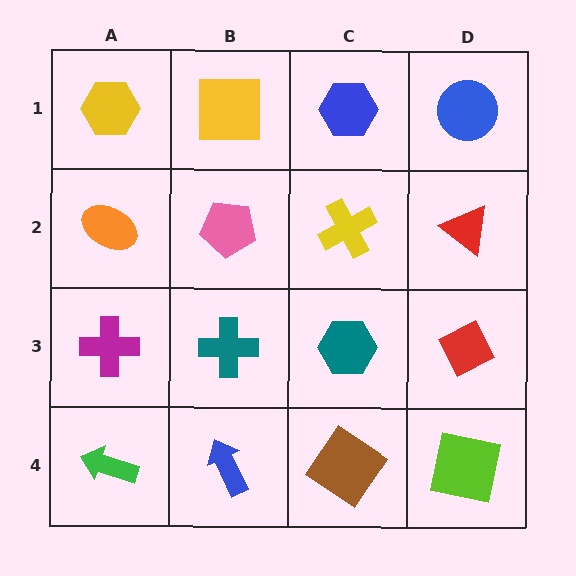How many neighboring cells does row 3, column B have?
4.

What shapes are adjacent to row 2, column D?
A blue circle (row 1, column D), a red diamond (row 3, column D), a yellow cross (row 2, column C).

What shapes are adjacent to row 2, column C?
A blue hexagon (row 1, column C), a teal hexagon (row 3, column C), a pink pentagon (row 2, column B), a red triangle (row 2, column D).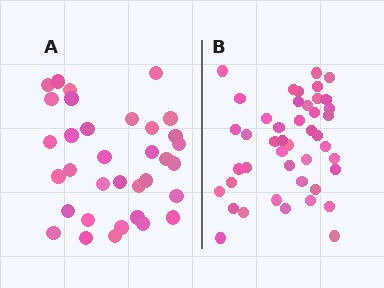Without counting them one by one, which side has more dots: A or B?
Region B (the right region) has more dots.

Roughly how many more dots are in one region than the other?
Region B has roughly 10 or so more dots than region A.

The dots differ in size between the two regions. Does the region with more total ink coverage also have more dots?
No. Region A has more total ink coverage because its dots are larger, but region B actually contains more individual dots. Total area can be misleading — the number of items is what matters here.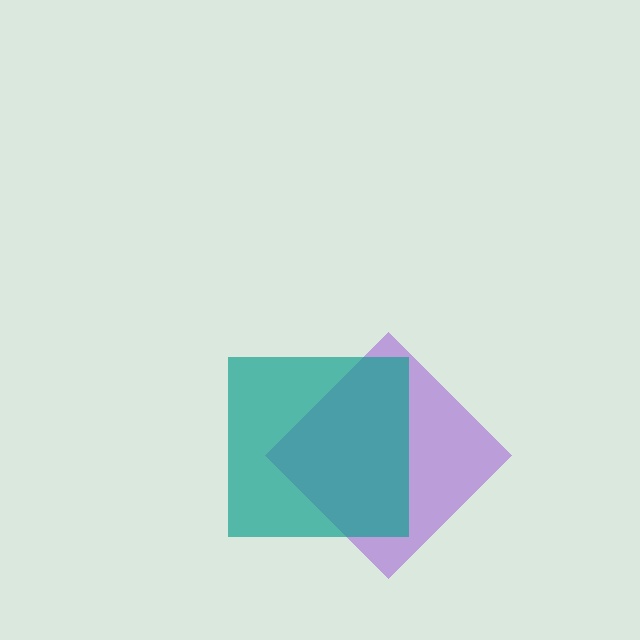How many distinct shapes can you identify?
There are 2 distinct shapes: a purple diamond, a teal square.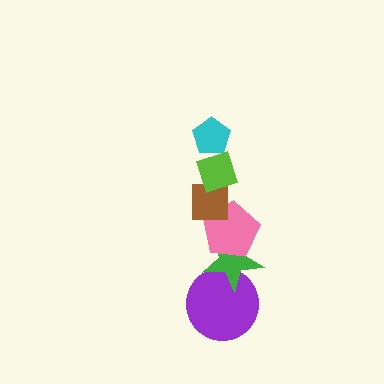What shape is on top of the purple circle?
The green star is on top of the purple circle.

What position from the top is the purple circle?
The purple circle is 6th from the top.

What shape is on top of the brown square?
The lime diamond is on top of the brown square.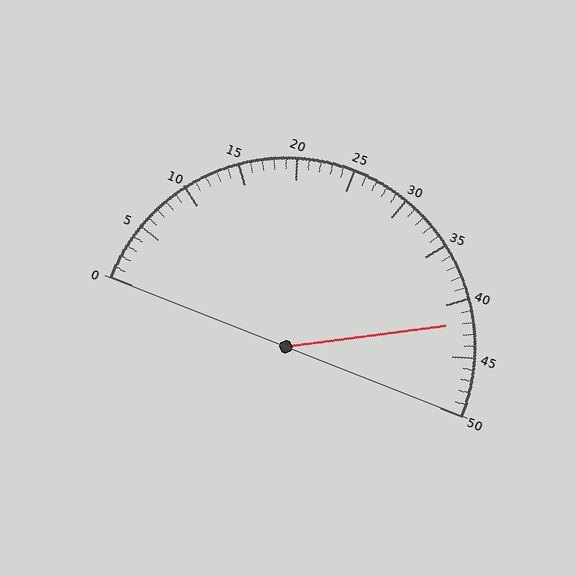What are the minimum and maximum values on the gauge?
The gauge ranges from 0 to 50.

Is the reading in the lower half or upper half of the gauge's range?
The reading is in the upper half of the range (0 to 50).